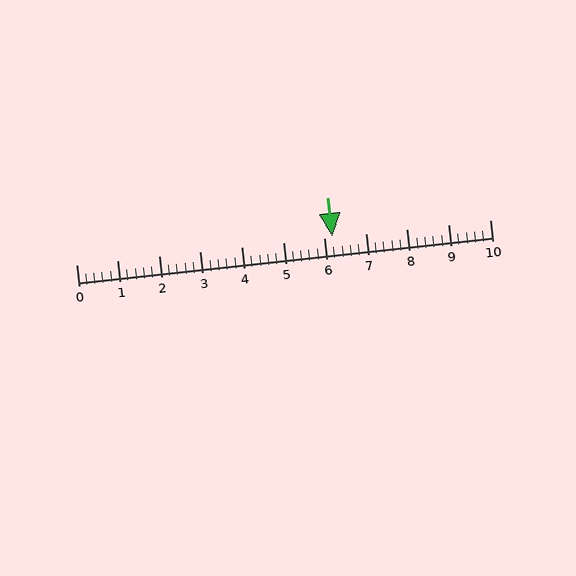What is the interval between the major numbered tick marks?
The major tick marks are spaced 1 units apart.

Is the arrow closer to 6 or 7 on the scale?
The arrow is closer to 6.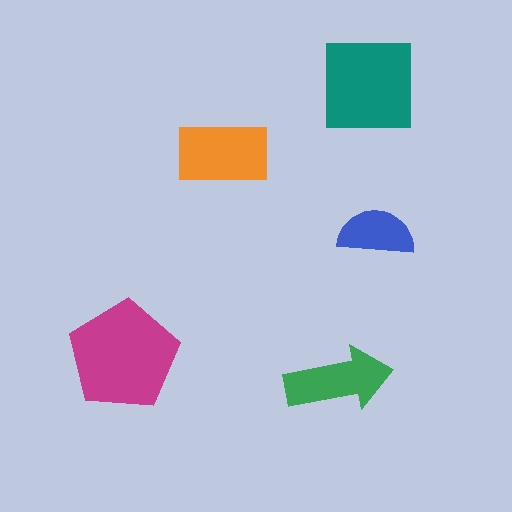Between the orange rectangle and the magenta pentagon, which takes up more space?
The magenta pentagon.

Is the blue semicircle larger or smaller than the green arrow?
Smaller.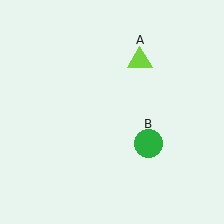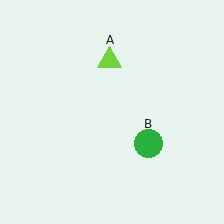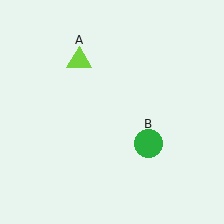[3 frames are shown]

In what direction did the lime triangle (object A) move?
The lime triangle (object A) moved left.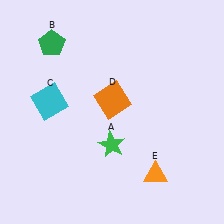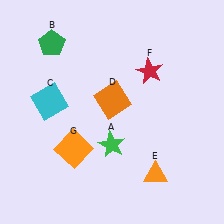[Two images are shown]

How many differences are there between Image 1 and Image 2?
There are 2 differences between the two images.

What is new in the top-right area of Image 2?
A red star (F) was added in the top-right area of Image 2.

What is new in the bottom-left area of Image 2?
An orange square (G) was added in the bottom-left area of Image 2.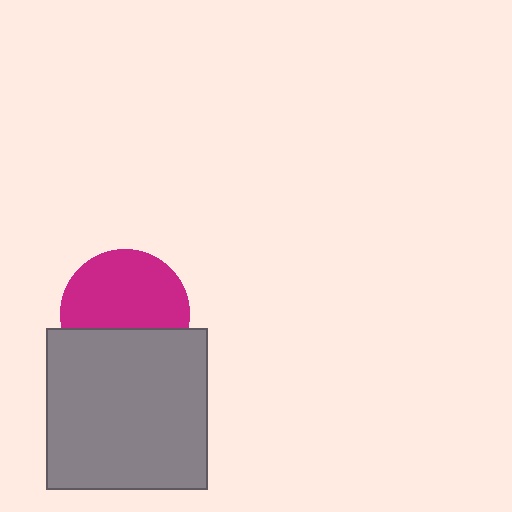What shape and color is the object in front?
The object in front is a gray square.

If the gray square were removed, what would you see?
You would see the complete magenta circle.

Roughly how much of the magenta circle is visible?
About half of it is visible (roughly 63%).